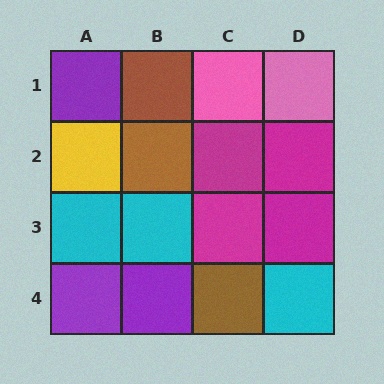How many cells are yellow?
1 cell is yellow.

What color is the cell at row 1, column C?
Pink.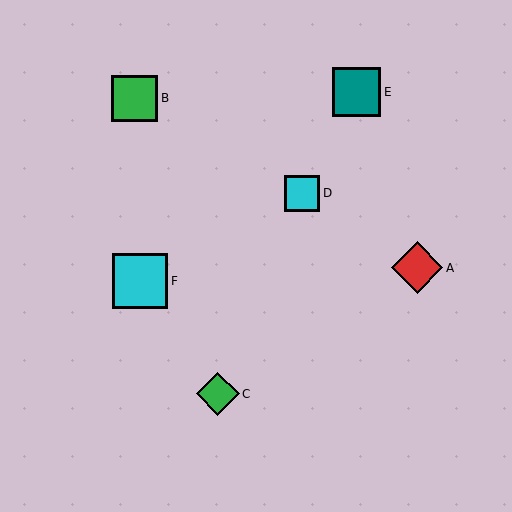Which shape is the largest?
The cyan square (labeled F) is the largest.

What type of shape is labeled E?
Shape E is a teal square.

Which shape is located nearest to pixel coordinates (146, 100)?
The green square (labeled B) at (135, 98) is nearest to that location.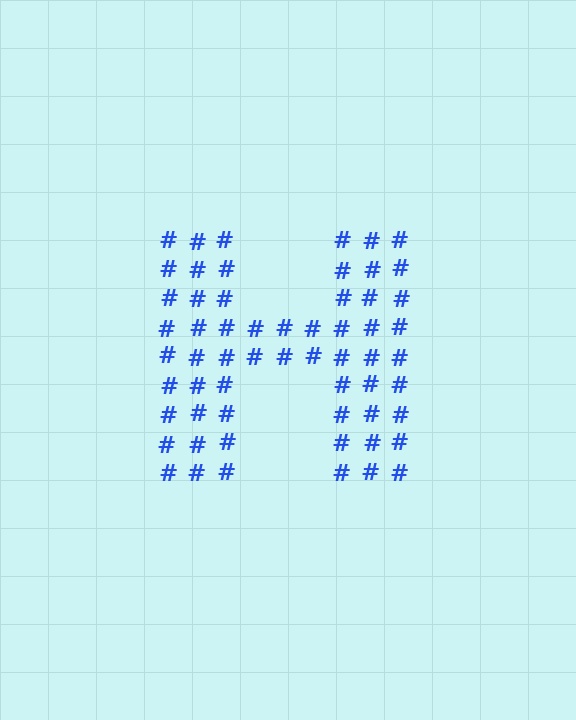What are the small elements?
The small elements are hash symbols.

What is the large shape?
The large shape is the letter H.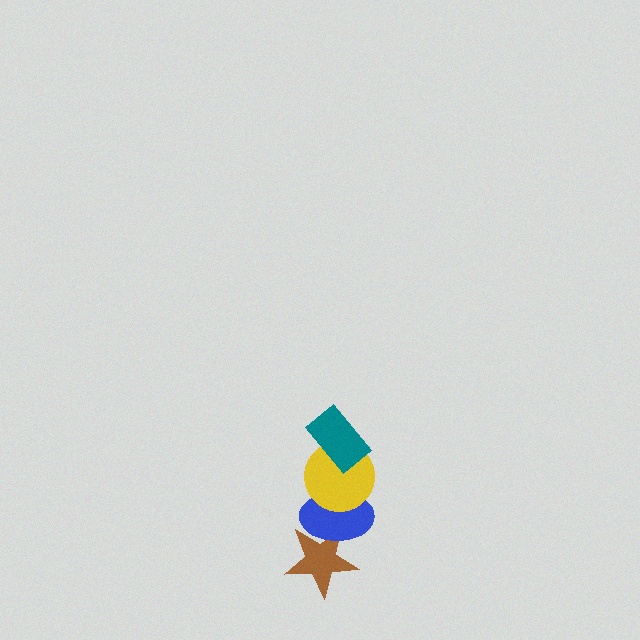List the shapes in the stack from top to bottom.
From top to bottom: the teal rectangle, the yellow circle, the blue ellipse, the brown star.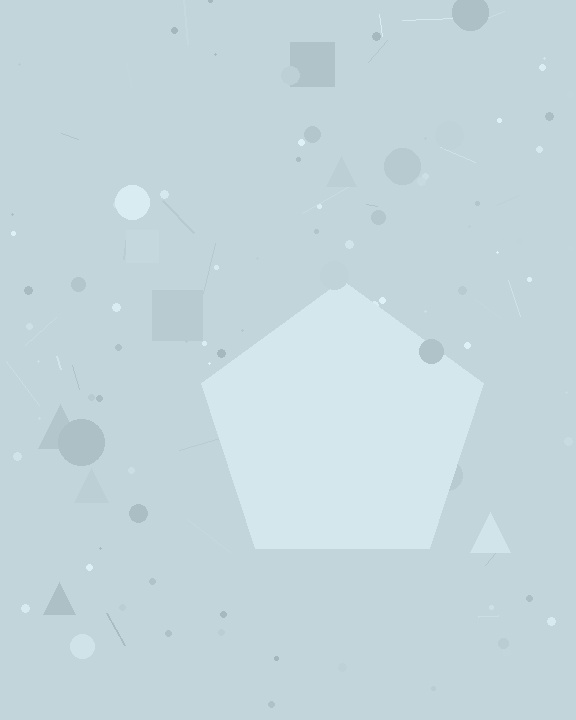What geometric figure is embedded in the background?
A pentagon is embedded in the background.